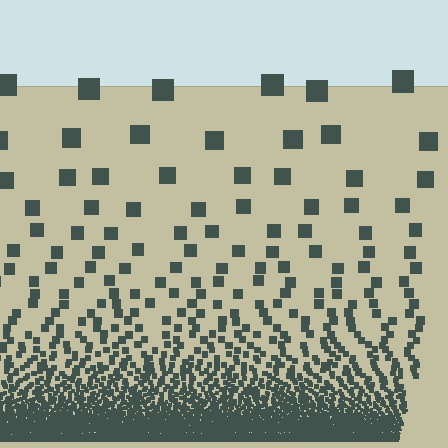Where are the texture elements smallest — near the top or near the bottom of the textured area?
Near the bottom.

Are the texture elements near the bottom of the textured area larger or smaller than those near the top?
Smaller. The gradient is inverted — elements near the bottom are smaller and denser.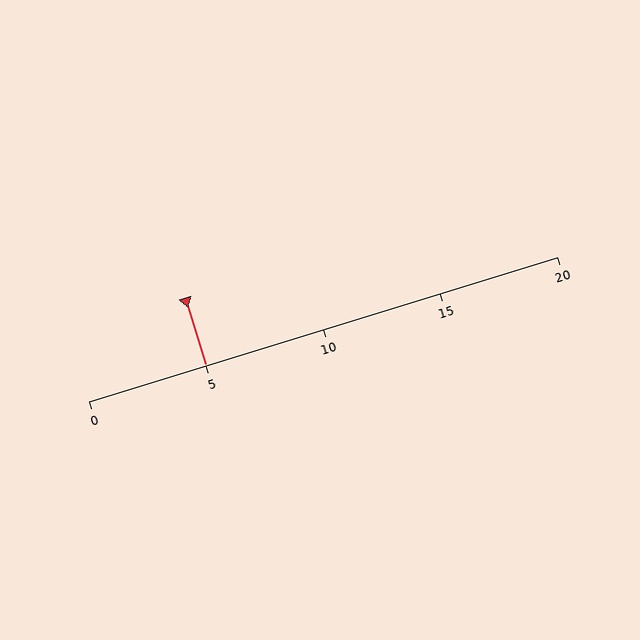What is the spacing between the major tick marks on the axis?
The major ticks are spaced 5 apart.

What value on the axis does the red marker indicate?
The marker indicates approximately 5.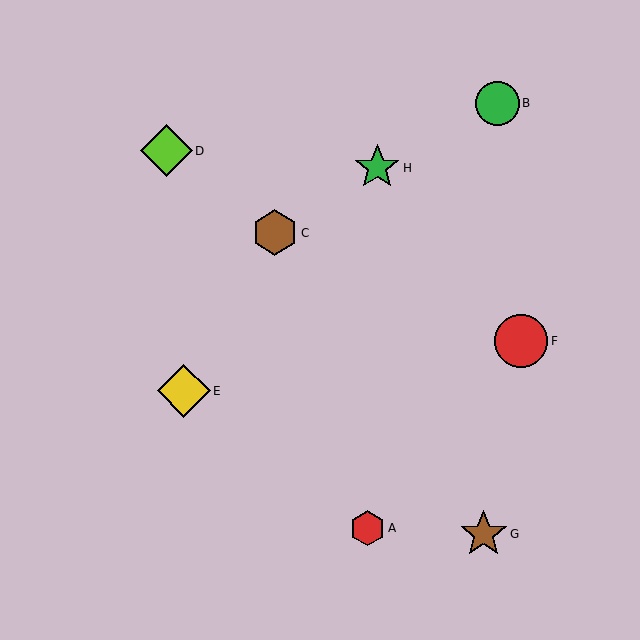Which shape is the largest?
The yellow diamond (labeled E) is the largest.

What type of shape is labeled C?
Shape C is a brown hexagon.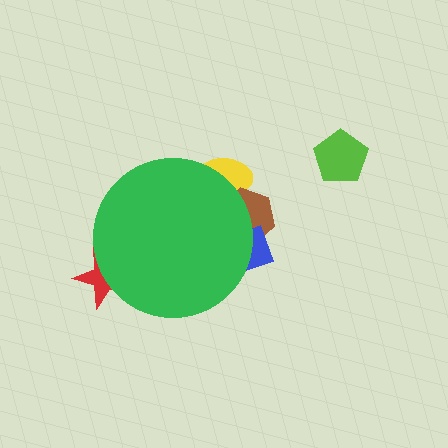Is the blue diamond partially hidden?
Yes, the blue diamond is partially hidden behind the green circle.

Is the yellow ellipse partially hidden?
Yes, the yellow ellipse is partially hidden behind the green circle.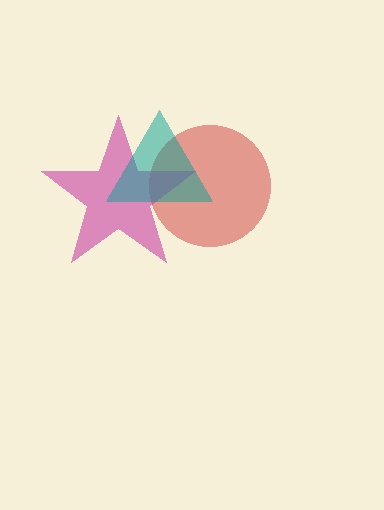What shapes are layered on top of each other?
The layered shapes are: a red circle, a magenta star, a teal triangle.